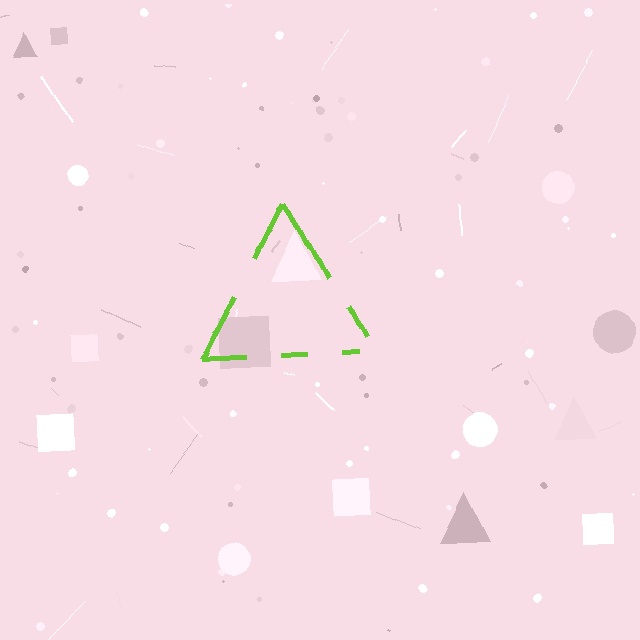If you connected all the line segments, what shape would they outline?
They would outline a triangle.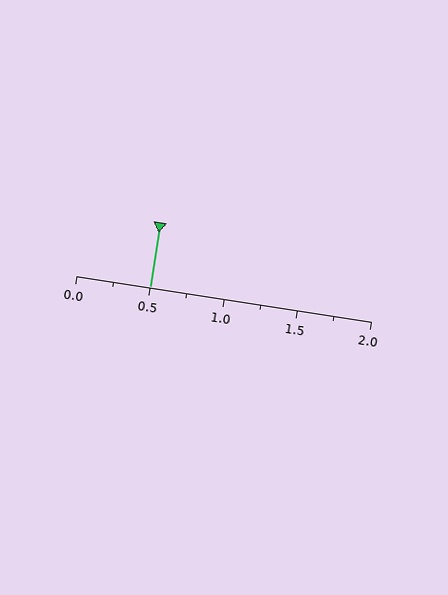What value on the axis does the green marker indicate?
The marker indicates approximately 0.5.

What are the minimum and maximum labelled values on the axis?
The axis runs from 0.0 to 2.0.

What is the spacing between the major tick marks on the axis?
The major ticks are spaced 0.5 apart.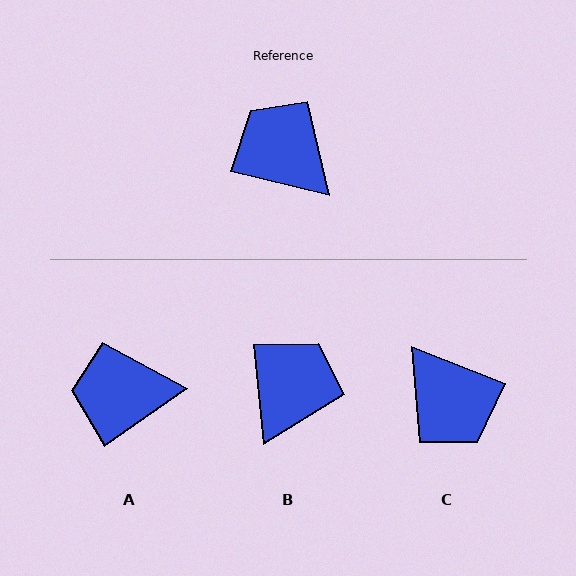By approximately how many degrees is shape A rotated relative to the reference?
Approximately 48 degrees counter-clockwise.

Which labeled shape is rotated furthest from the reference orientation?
C, about 172 degrees away.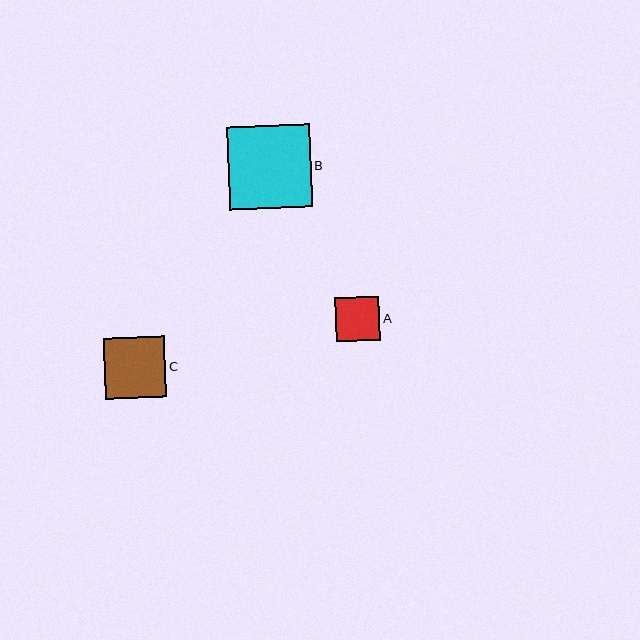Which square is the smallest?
Square A is the smallest with a size of approximately 44 pixels.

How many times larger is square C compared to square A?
Square C is approximately 1.4 times the size of square A.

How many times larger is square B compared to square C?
Square B is approximately 1.4 times the size of square C.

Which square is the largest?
Square B is the largest with a size of approximately 83 pixels.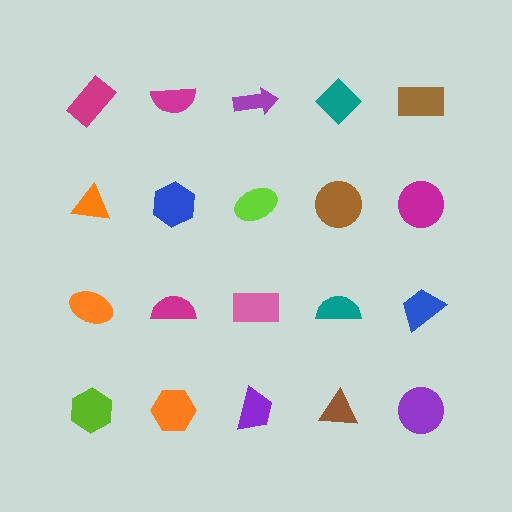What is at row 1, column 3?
A purple arrow.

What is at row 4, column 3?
A purple trapezoid.